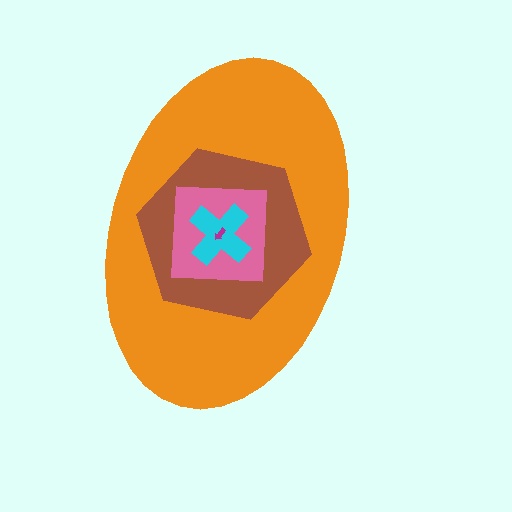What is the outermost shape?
The orange ellipse.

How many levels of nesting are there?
5.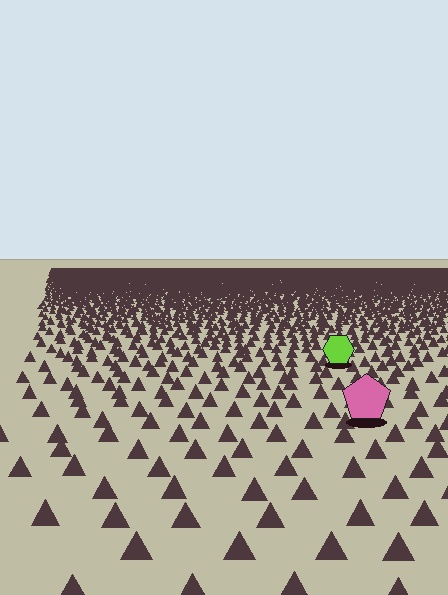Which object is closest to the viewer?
The pink pentagon is closest. The texture marks near it are larger and more spread out.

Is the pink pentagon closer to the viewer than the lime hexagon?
Yes. The pink pentagon is closer — you can tell from the texture gradient: the ground texture is coarser near it.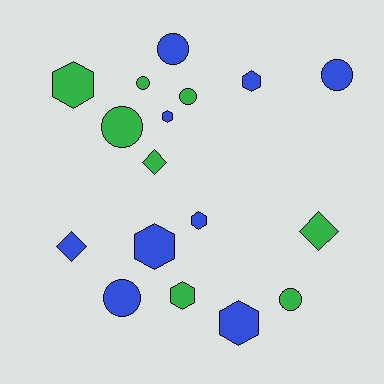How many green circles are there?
There are 4 green circles.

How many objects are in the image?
There are 17 objects.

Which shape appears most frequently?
Circle, with 7 objects.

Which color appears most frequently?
Blue, with 9 objects.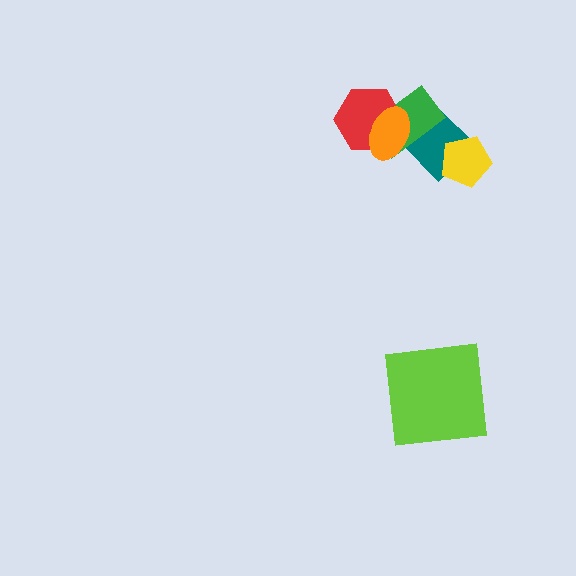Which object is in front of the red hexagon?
The orange ellipse is in front of the red hexagon.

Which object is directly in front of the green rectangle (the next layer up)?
The red hexagon is directly in front of the green rectangle.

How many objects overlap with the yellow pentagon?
1 object overlaps with the yellow pentagon.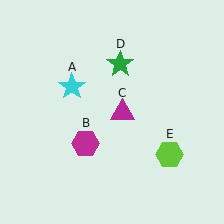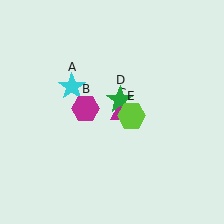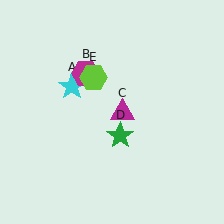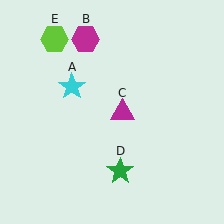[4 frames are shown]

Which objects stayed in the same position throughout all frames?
Cyan star (object A) and magenta triangle (object C) remained stationary.